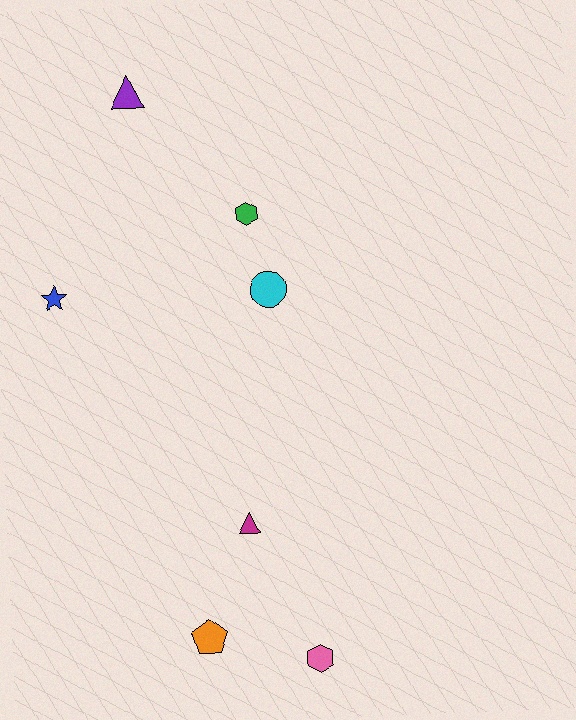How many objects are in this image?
There are 7 objects.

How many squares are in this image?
There are no squares.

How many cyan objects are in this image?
There is 1 cyan object.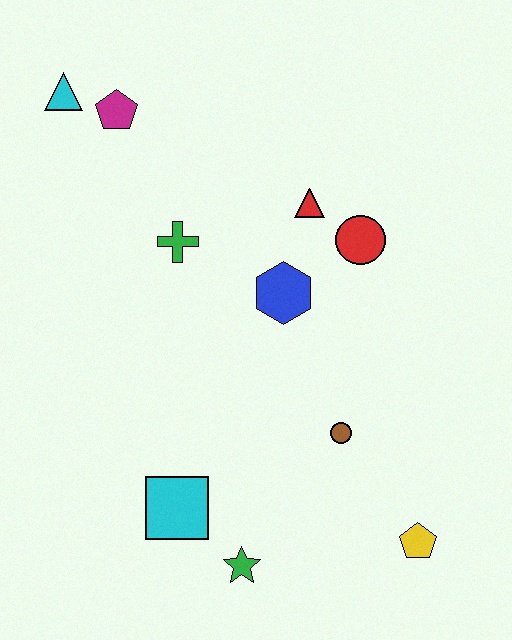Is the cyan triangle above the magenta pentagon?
Yes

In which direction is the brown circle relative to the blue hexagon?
The brown circle is below the blue hexagon.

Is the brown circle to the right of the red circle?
No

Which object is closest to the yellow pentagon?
The brown circle is closest to the yellow pentagon.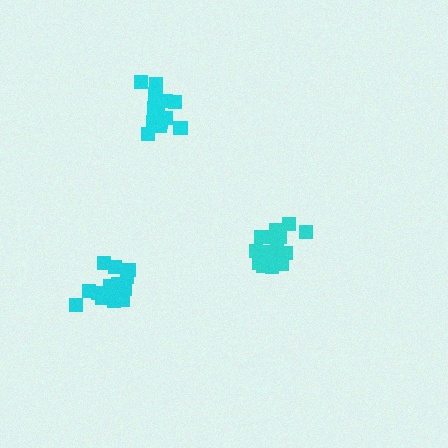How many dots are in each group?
Group 1: 17 dots, Group 2: 17 dots, Group 3: 14 dots (48 total).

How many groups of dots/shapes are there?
There are 3 groups.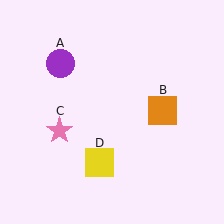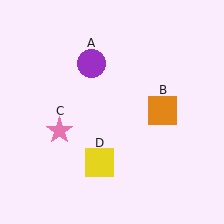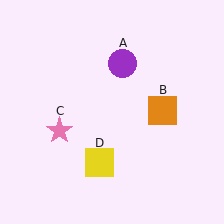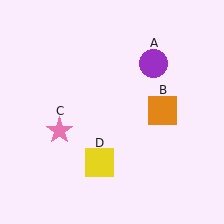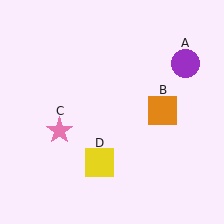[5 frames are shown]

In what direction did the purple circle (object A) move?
The purple circle (object A) moved right.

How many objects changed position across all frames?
1 object changed position: purple circle (object A).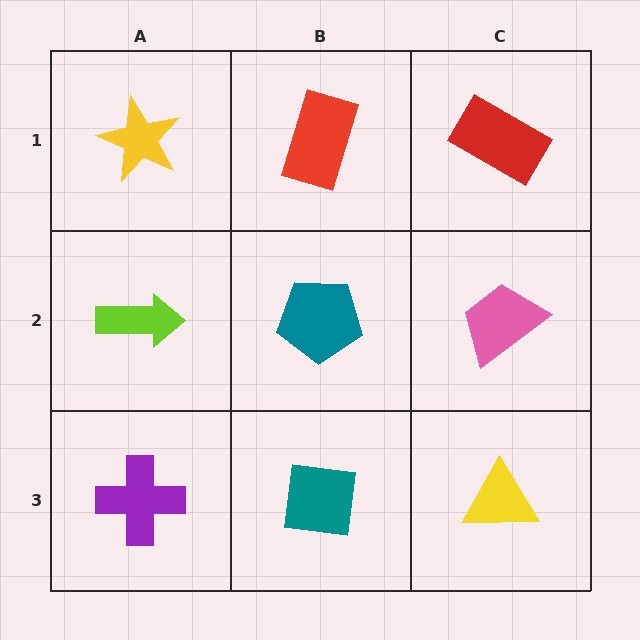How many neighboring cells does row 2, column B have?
4.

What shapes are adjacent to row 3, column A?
A lime arrow (row 2, column A), a teal square (row 3, column B).